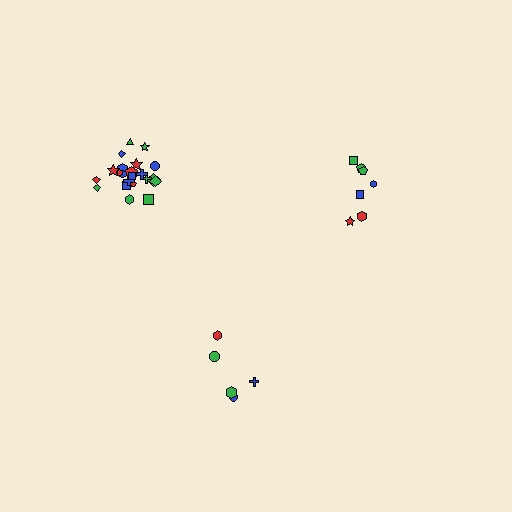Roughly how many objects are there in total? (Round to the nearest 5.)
Roughly 35 objects in total.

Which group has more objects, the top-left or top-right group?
The top-left group.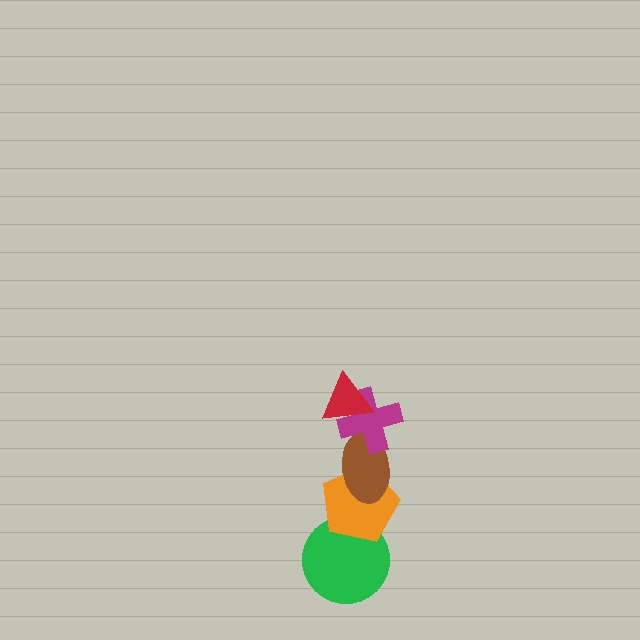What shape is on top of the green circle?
The orange pentagon is on top of the green circle.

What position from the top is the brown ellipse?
The brown ellipse is 3rd from the top.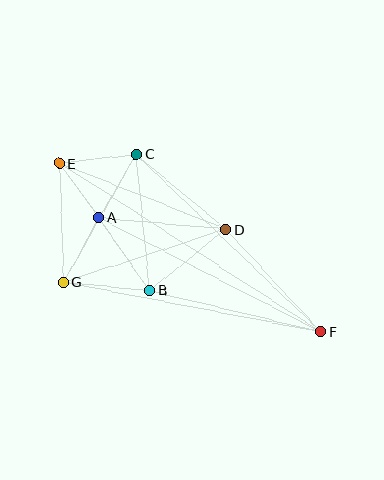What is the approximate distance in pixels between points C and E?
The distance between C and E is approximately 77 pixels.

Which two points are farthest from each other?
Points E and F are farthest from each other.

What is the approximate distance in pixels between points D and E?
The distance between D and E is approximately 179 pixels.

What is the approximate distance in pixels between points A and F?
The distance between A and F is approximately 249 pixels.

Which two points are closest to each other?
Points A and E are closest to each other.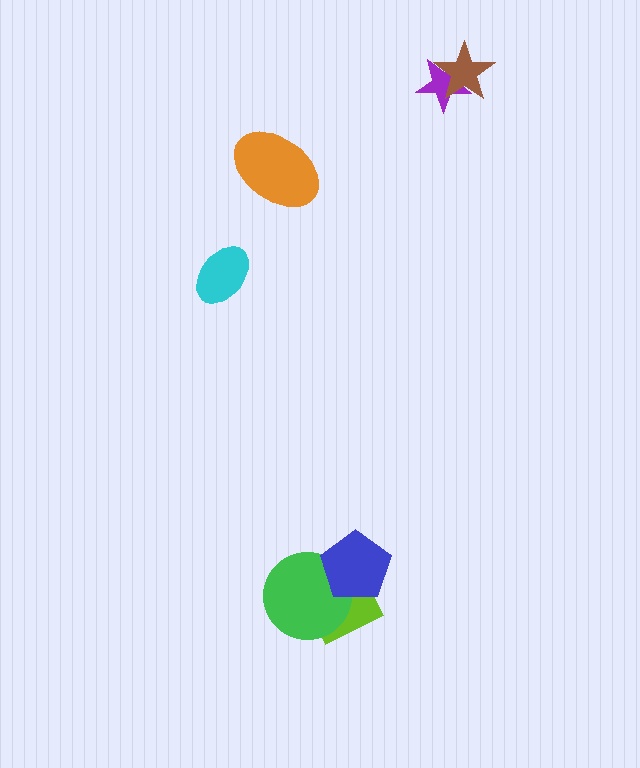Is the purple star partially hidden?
Yes, it is partially covered by another shape.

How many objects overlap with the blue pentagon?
2 objects overlap with the blue pentagon.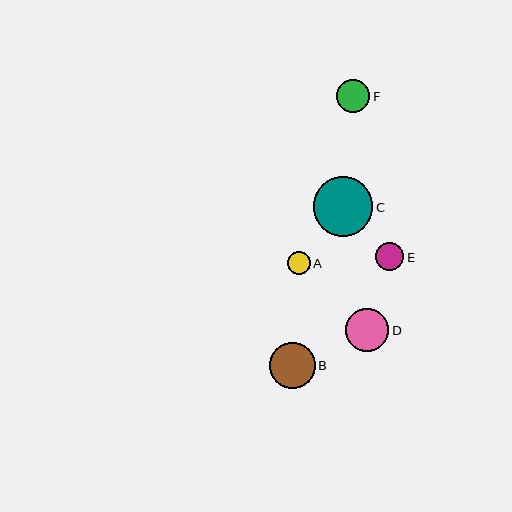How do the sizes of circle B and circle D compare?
Circle B and circle D are approximately the same size.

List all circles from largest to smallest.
From largest to smallest: C, B, D, F, E, A.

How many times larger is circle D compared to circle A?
Circle D is approximately 1.9 times the size of circle A.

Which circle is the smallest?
Circle A is the smallest with a size of approximately 23 pixels.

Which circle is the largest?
Circle C is the largest with a size of approximately 60 pixels.